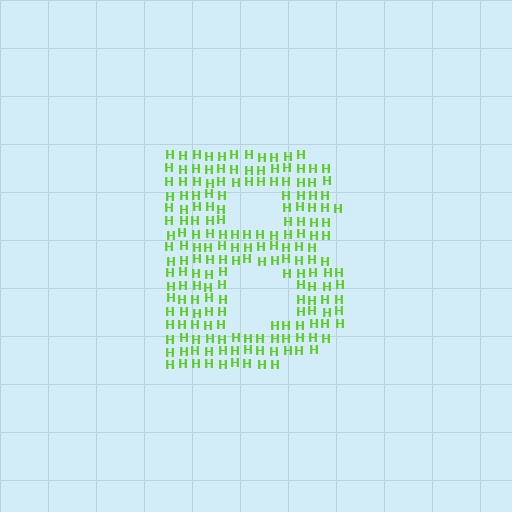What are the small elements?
The small elements are letter H's.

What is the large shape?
The large shape is the letter B.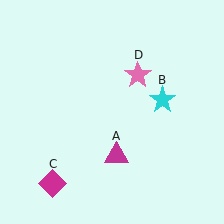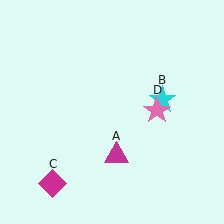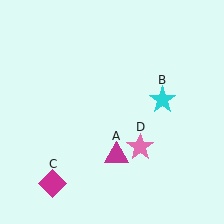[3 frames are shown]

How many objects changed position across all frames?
1 object changed position: pink star (object D).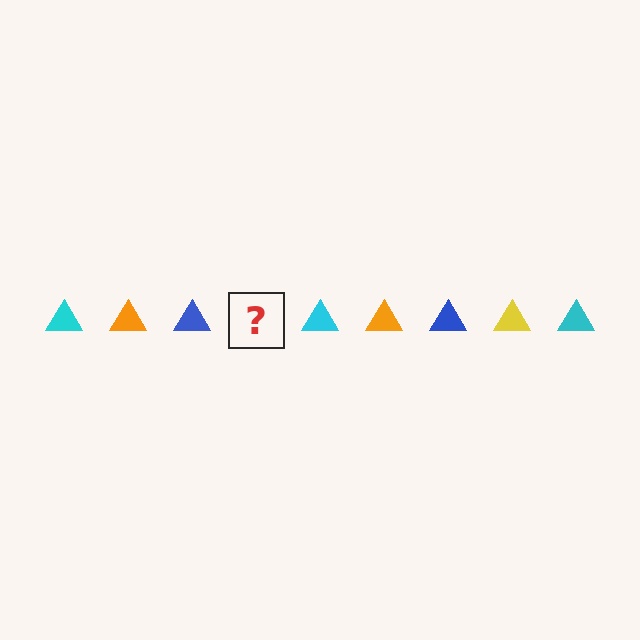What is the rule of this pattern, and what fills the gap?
The rule is that the pattern cycles through cyan, orange, blue, yellow triangles. The gap should be filled with a yellow triangle.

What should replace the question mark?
The question mark should be replaced with a yellow triangle.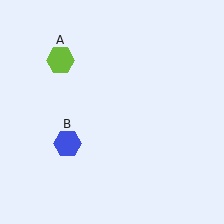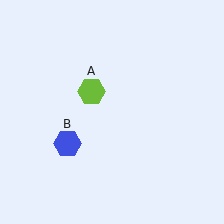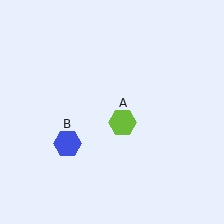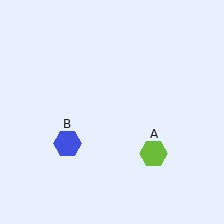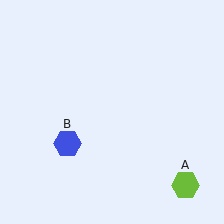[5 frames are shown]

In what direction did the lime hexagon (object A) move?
The lime hexagon (object A) moved down and to the right.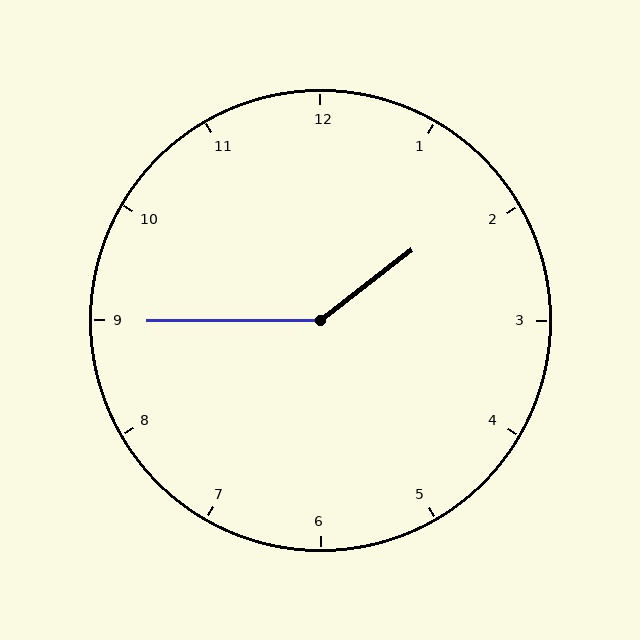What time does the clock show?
1:45.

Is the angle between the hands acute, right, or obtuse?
It is obtuse.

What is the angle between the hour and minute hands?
Approximately 142 degrees.